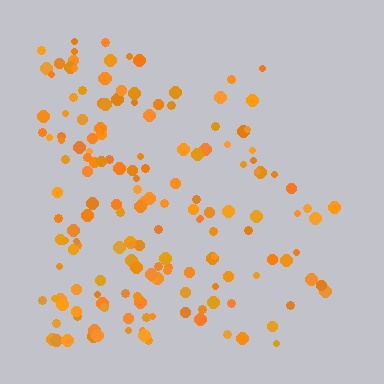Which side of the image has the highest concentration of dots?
The left.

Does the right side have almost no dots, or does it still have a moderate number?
Still a moderate number, just noticeably fewer than the left.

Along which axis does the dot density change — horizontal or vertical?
Horizontal.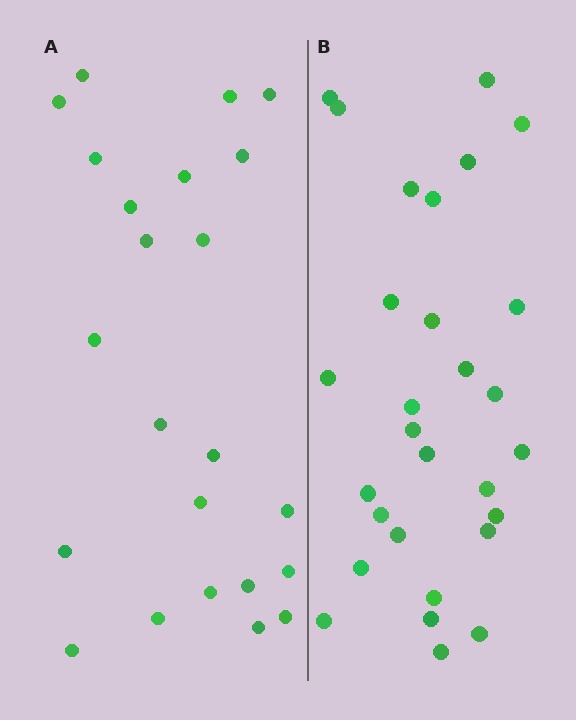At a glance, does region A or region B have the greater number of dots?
Region B (the right region) has more dots.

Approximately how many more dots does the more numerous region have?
Region B has about 6 more dots than region A.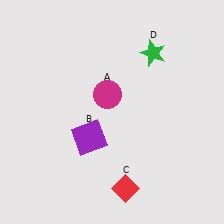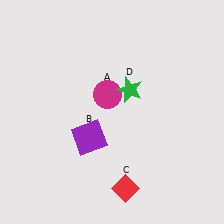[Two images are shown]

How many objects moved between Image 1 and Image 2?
1 object moved between the two images.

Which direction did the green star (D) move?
The green star (D) moved down.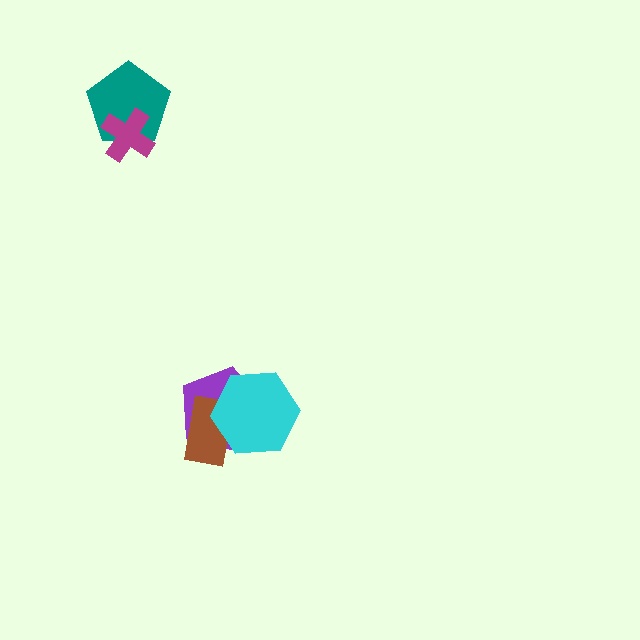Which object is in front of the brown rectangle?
The cyan hexagon is in front of the brown rectangle.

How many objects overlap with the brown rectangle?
2 objects overlap with the brown rectangle.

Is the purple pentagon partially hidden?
Yes, it is partially covered by another shape.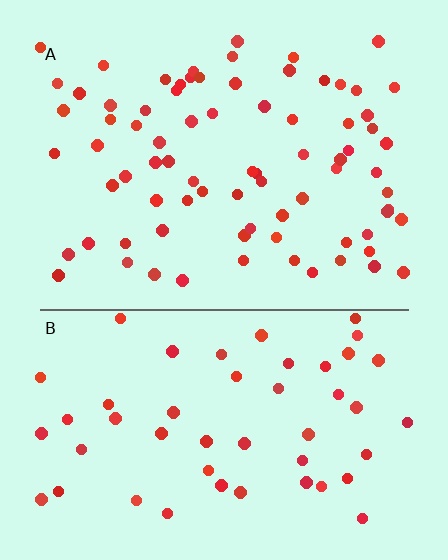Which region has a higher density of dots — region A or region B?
A (the top).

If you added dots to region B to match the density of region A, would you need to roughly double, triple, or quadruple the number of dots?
Approximately double.